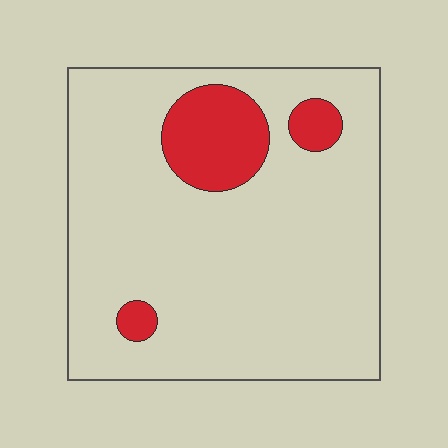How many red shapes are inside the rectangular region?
3.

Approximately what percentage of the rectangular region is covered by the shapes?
Approximately 15%.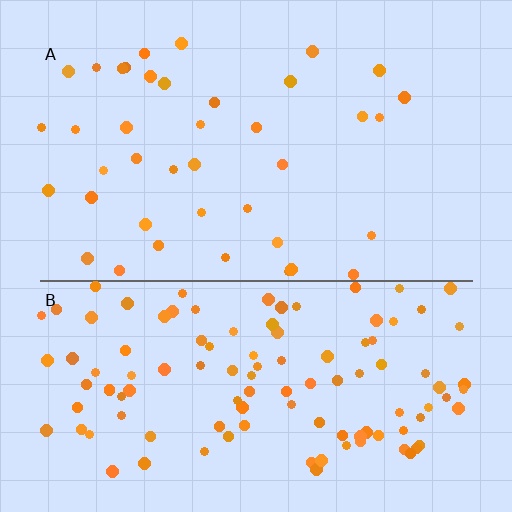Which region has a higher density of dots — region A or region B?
B (the bottom).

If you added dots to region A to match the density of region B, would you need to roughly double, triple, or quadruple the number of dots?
Approximately triple.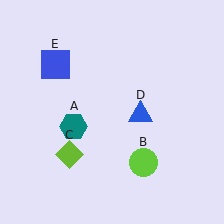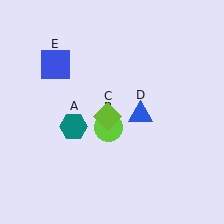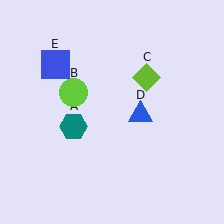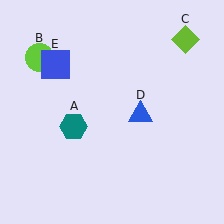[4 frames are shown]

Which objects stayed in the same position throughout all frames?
Teal hexagon (object A) and blue triangle (object D) and blue square (object E) remained stationary.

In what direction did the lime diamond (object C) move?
The lime diamond (object C) moved up and to the right.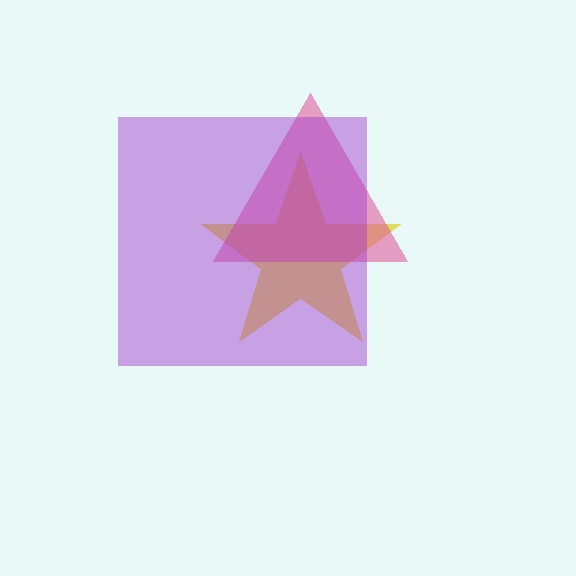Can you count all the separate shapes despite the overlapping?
Yes, there are 3 separate shapes.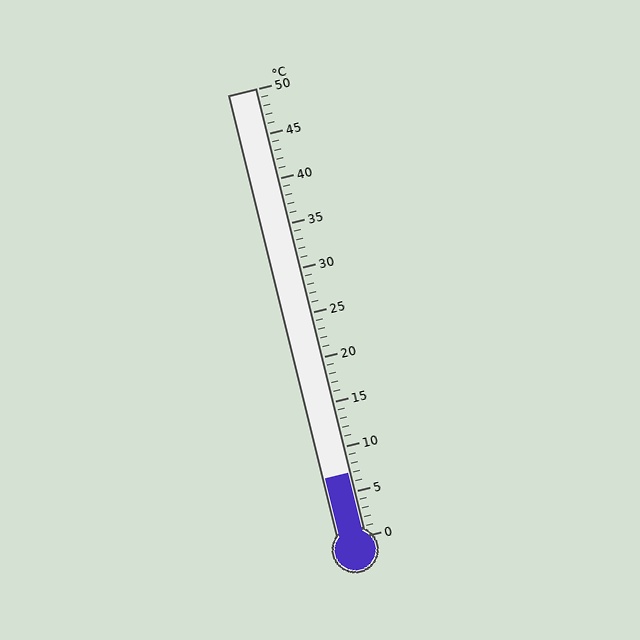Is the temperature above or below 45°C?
The temperature is below 45°C.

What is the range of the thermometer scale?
The thermometer scale ranges from 0°C to 50°C.